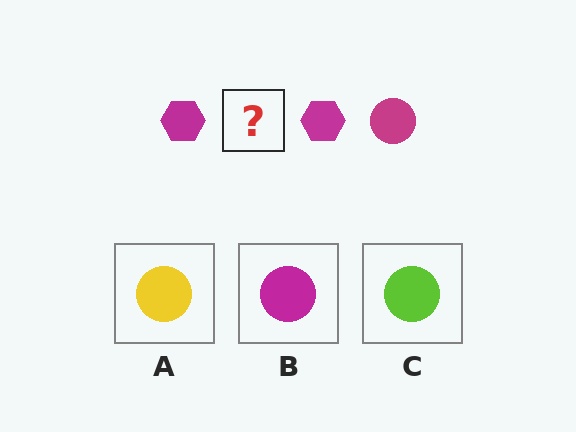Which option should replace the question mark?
Option B.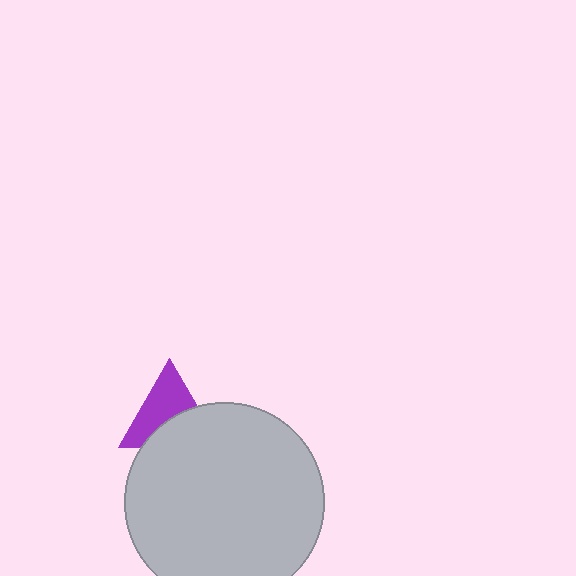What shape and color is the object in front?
The object in front is a light gray circle.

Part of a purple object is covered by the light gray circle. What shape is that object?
It is a triangle.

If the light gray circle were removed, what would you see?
You would see the complete purple triangle.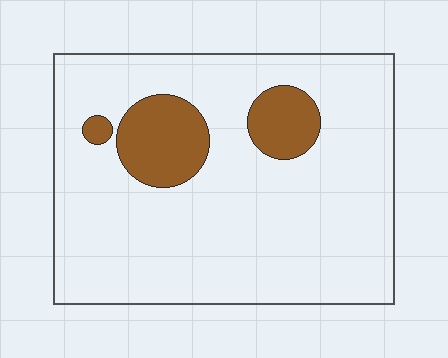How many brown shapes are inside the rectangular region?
3.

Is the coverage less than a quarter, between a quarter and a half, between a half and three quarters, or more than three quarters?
Less than a quarter.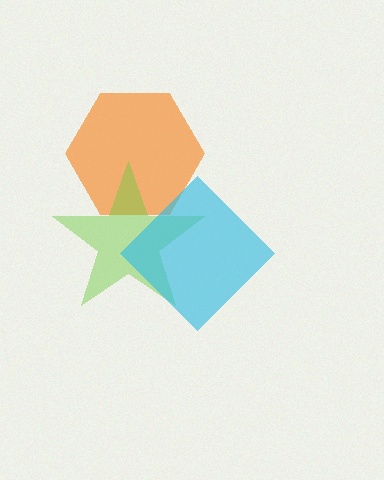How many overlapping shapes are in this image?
There are 3 overlapping shapes in the image.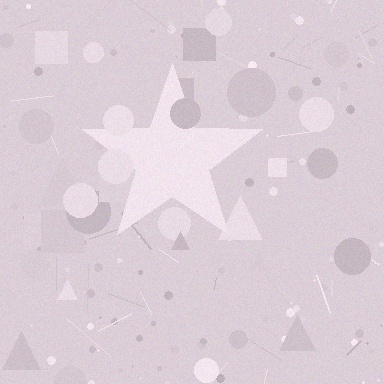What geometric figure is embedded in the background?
A star is embedded in the background.